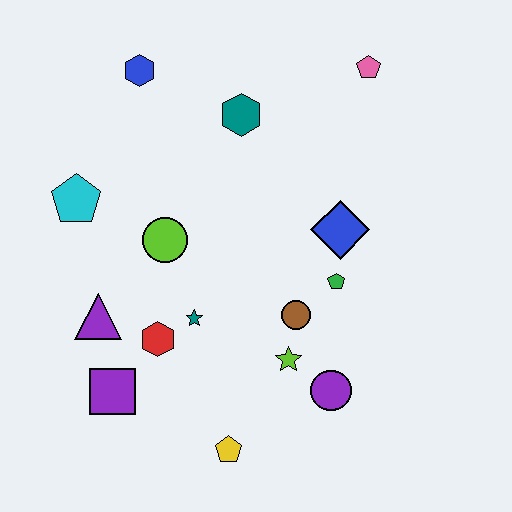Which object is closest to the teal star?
The red hexagon is closest to the teal star.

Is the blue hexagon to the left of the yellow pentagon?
Yes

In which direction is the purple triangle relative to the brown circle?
The purple triangle is to the left of the brown circle.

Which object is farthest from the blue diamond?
The purple square is farthest from the blue diamond.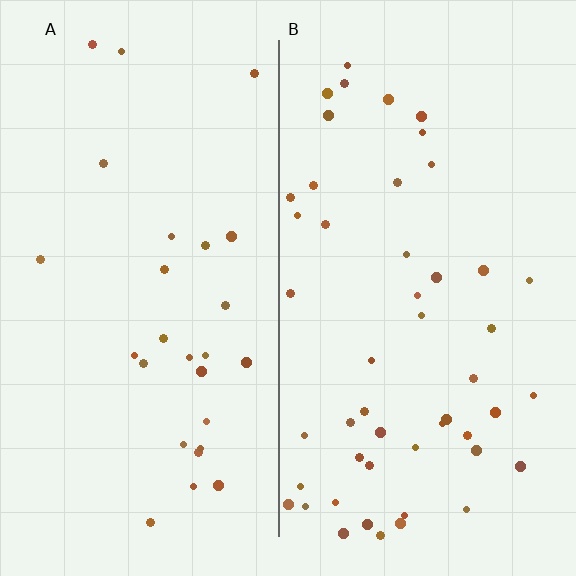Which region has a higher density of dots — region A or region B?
B (the right).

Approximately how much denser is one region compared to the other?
Approximately 1.8× — region B over region A.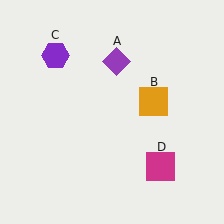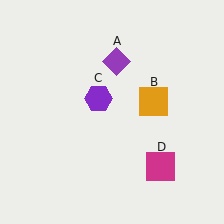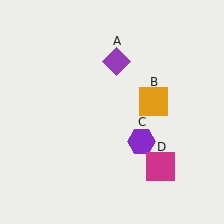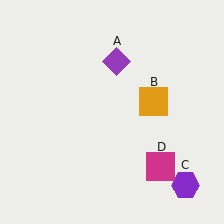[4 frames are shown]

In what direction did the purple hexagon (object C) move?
The purple hexagon (object C) moved down and to the right.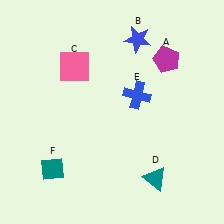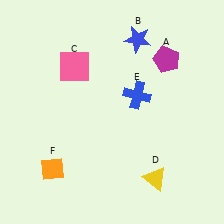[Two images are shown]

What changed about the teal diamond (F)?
In Image 1, F is teal. In Image 2, it changed to orange.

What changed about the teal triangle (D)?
In Image 1, D is teal. In Image 2, it changed to yellow.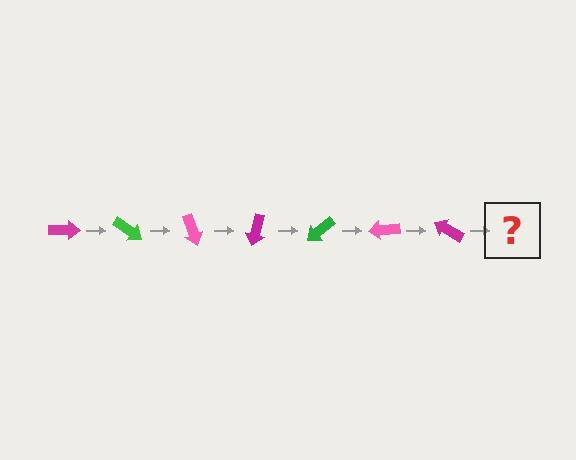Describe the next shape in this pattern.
It should be a green arrow, rotated 245 degrees from the start.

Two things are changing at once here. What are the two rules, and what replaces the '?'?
The two rules are that it rotates 35 degrees each step and the color cycles through magenta, green, and pink. The '?' should be a green arrow, rotated 245 degrees from the start.